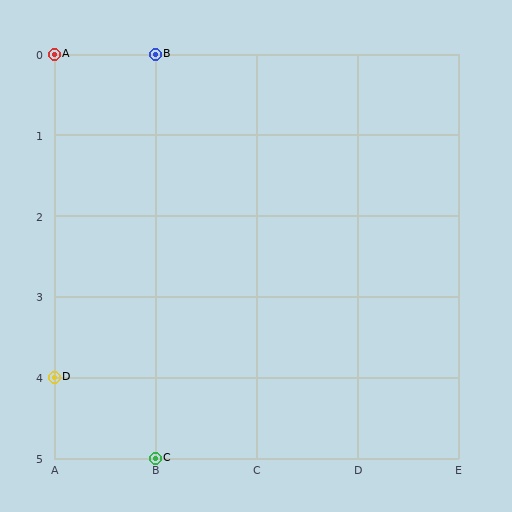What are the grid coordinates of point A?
Point A is at grid coordinates (A, 0).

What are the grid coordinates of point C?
Point C is at grid coordinates (B, 5).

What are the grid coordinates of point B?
Point B is at grid coordinates (B, 0).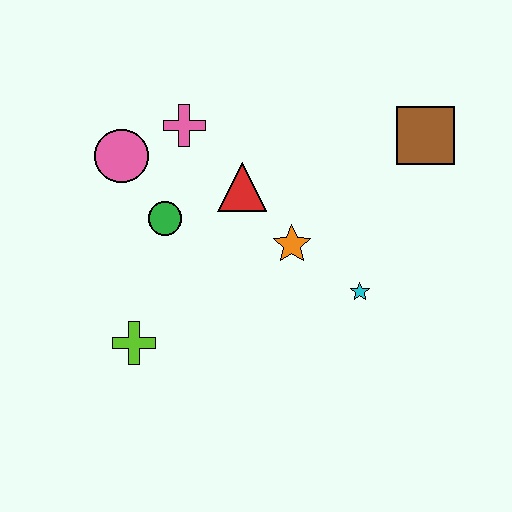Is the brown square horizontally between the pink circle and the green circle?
No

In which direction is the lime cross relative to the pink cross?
The lime cross is below the pink cross.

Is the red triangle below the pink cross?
Yes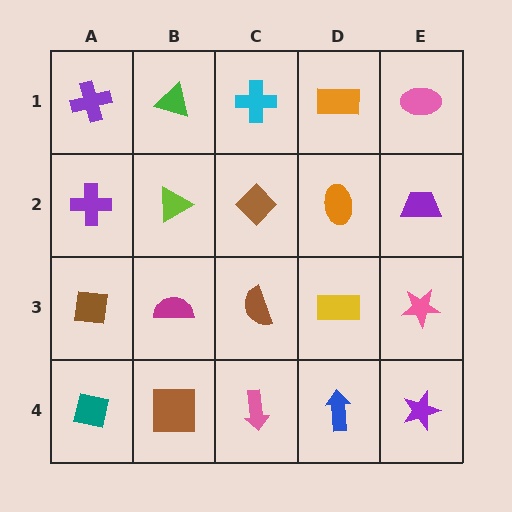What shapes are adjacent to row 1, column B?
A lime triangle (row 2, column B), a purple cross (row 1, column A), a cyan cross (row 1, column C).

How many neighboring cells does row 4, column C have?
3.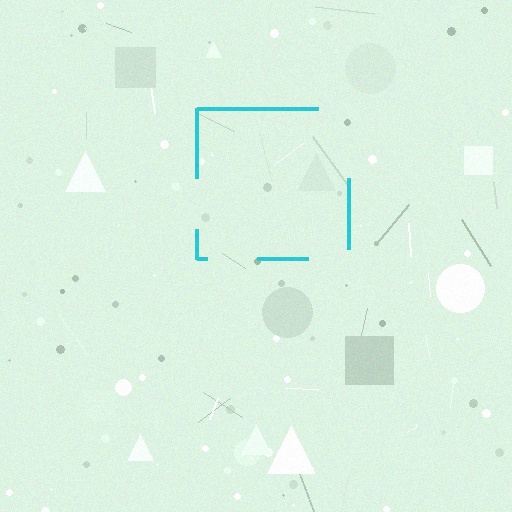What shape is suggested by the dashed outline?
The dashed outline suggests a square.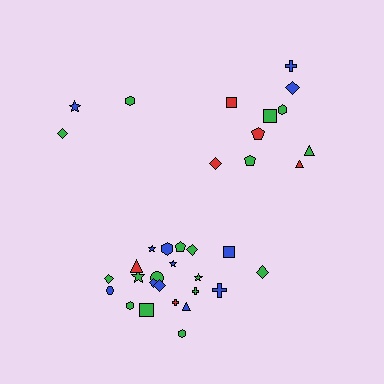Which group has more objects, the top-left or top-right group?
The top-right group.